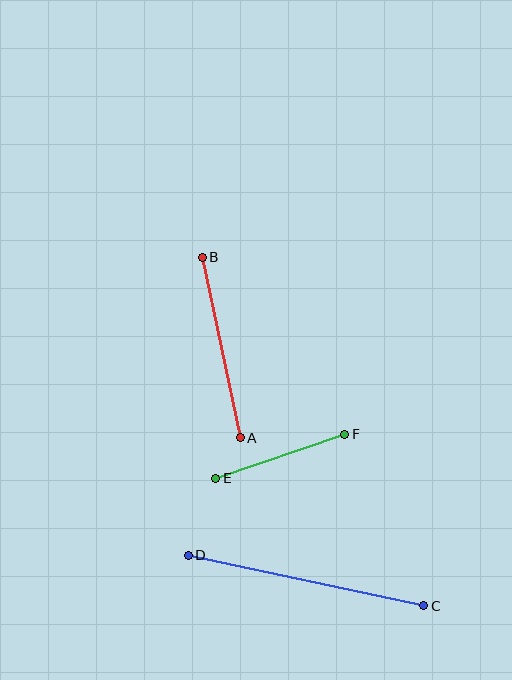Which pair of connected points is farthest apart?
Points C and D are farthest apart.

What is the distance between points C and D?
The distance is approximately 241 pixels.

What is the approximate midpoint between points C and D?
The midpoint is at approximately (306, 581) pixels.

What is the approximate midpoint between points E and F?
The midpoint is at approximately (280, 456) pixels.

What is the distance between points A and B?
The distance is approximately 185 pixels.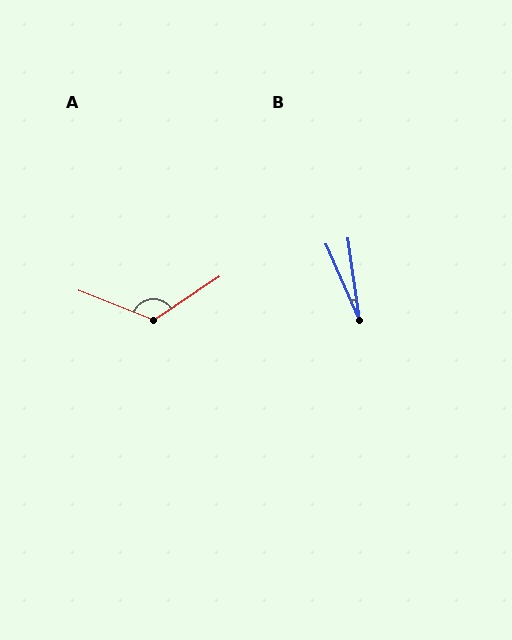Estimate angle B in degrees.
Approximately 16 degrees.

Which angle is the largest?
A, at approximately 125 degrees.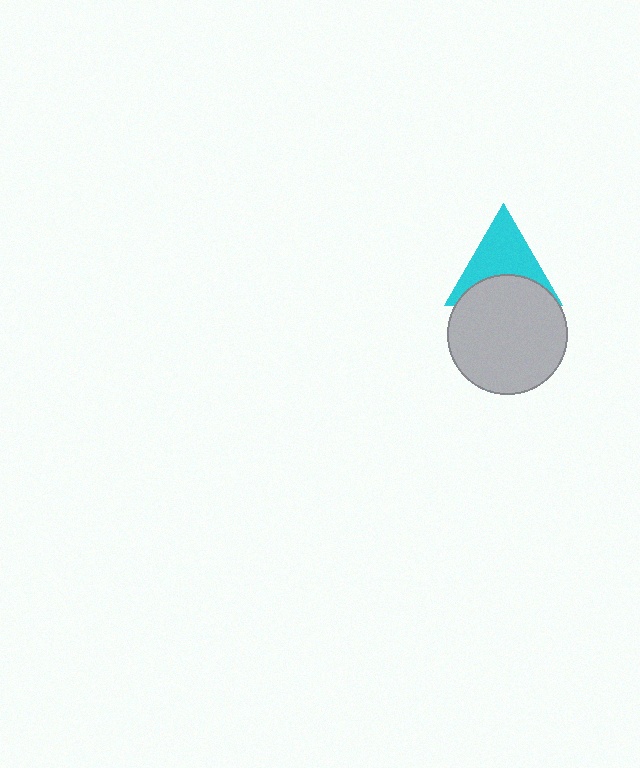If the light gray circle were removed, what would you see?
You would see the complete cyan triangle.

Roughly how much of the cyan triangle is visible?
About half of it is visible (roughly 61%).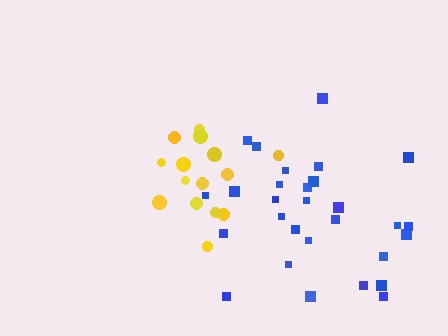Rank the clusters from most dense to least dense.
yellow, blue.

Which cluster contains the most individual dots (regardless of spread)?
Blue (29).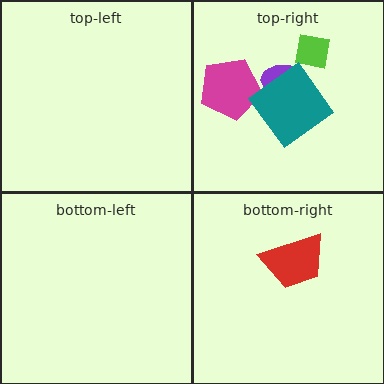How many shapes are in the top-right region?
4.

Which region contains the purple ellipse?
The top-right region.